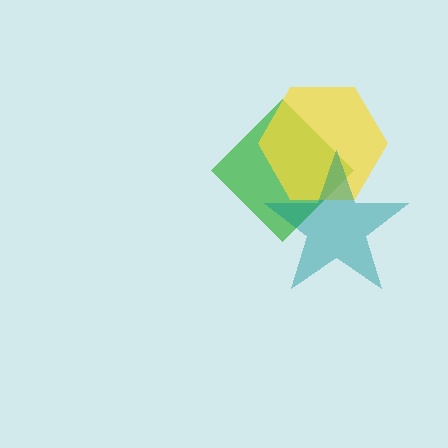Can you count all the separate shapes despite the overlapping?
Yes, there are 3 separate shapes.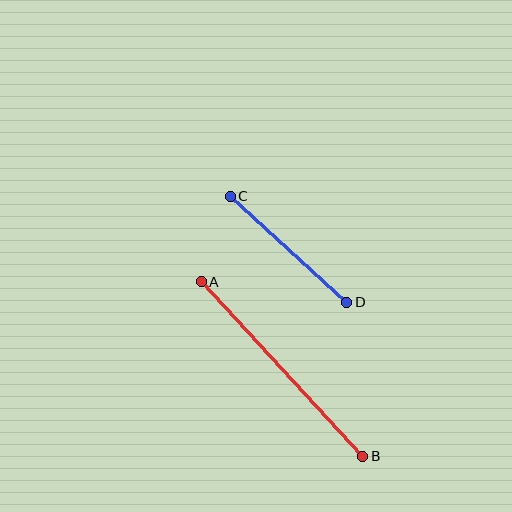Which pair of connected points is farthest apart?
Points A and B are farthest apart.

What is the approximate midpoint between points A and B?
The midpoint is at approximately (282, 369) pixels.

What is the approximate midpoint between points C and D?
The midpoint is at approximately (288, 249) pixels.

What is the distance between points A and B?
The distance is approximately 238 pixels.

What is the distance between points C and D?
The distance is approximately 158 pixels.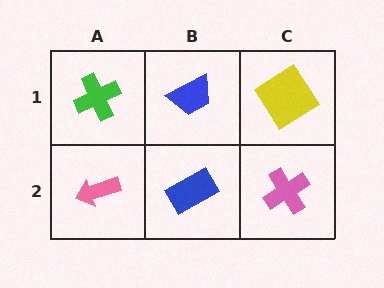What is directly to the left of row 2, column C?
A blue rectangle.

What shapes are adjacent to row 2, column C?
A yellow diamond (row 1, column C), a blue rectangle (row 2, column B).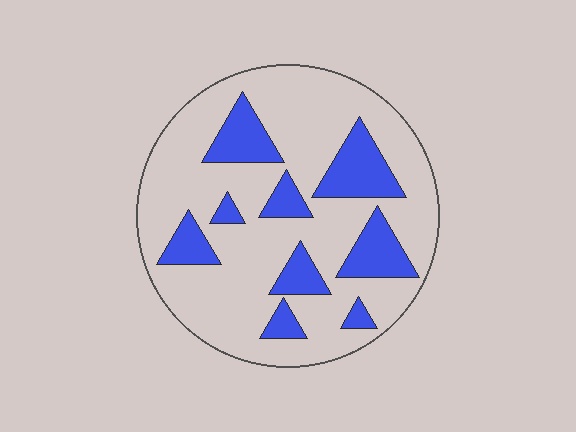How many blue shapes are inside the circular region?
9.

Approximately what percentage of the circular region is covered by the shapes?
Approximately 25%.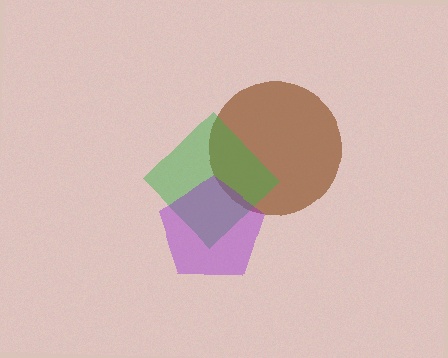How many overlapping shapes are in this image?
There are 3 overlapping shapes in the image.